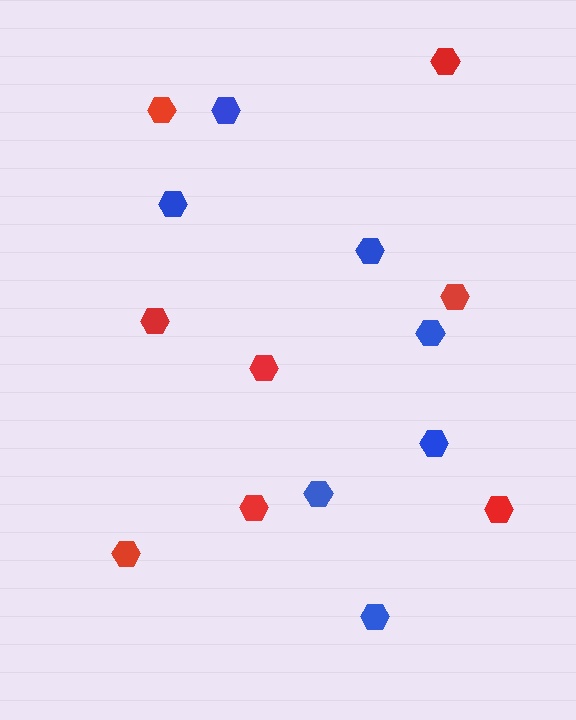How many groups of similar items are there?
There are 2 groups: one group of blue hexagons (7) and one group of red hexagons (8).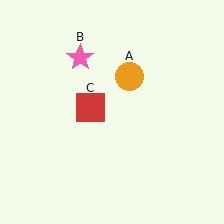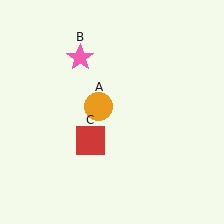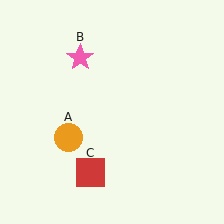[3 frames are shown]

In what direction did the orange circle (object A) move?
The orange circle (object A) moved down and to the left.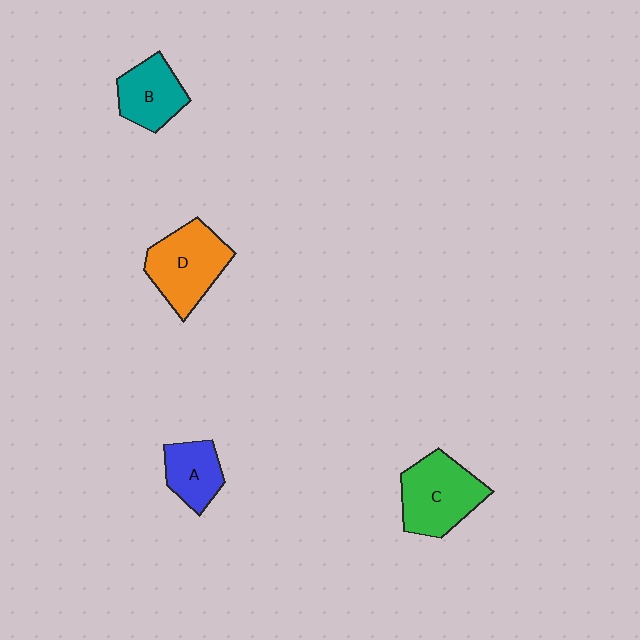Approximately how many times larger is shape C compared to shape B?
Approximately 1.4 times.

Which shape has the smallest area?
Shape A (blue).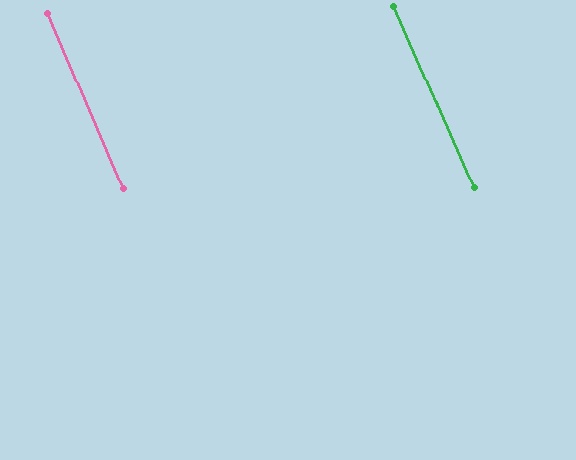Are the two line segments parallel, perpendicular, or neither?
Parallel — their directions differ by only 0.6°.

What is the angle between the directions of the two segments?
Approximately 1 degree.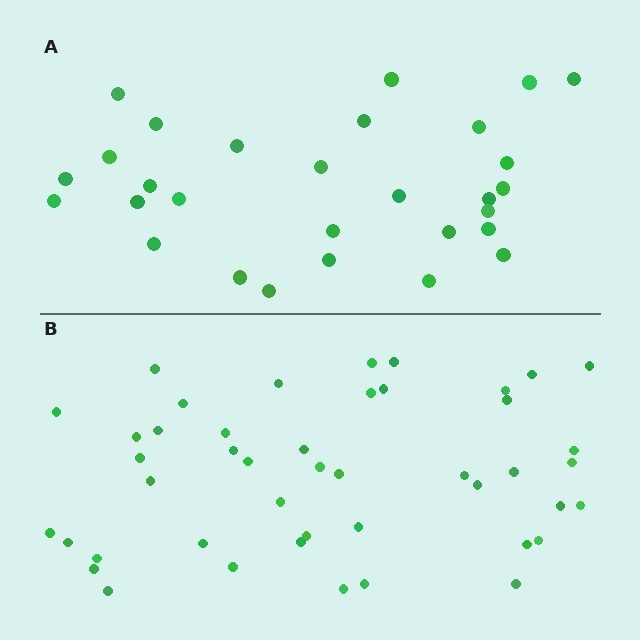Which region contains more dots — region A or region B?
Region B (the bottom region) has more dots.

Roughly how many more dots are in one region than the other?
Region B has approximately 15 more dots than region A.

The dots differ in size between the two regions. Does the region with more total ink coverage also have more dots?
No. Region A has more total ink coverage because its dots are larger, but region B actually contains more individual dots. Total area can be misleading — the number of items is what matters here.